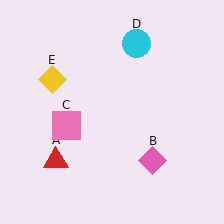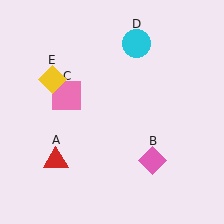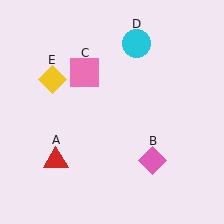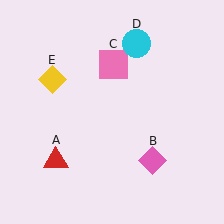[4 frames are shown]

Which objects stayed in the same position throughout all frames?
Red triangle (object A) and pink diamond (object B) and cyan circle (object D) and yellow diamond (object E) remained stationary.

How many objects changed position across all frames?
1 object changed position: pink square (object C).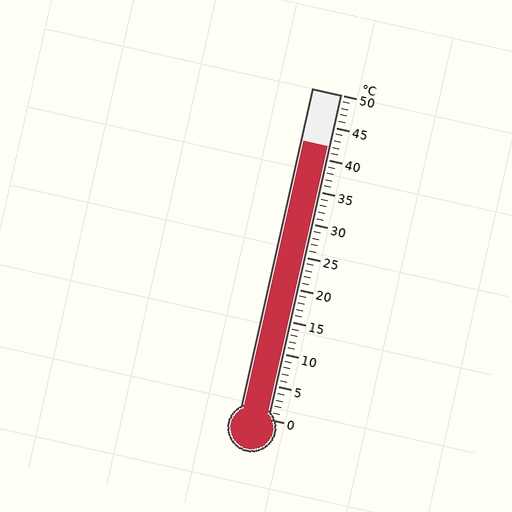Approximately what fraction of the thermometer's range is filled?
The thermometer is filled to approximately 85% of its range.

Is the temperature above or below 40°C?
The temperature is above 40°C.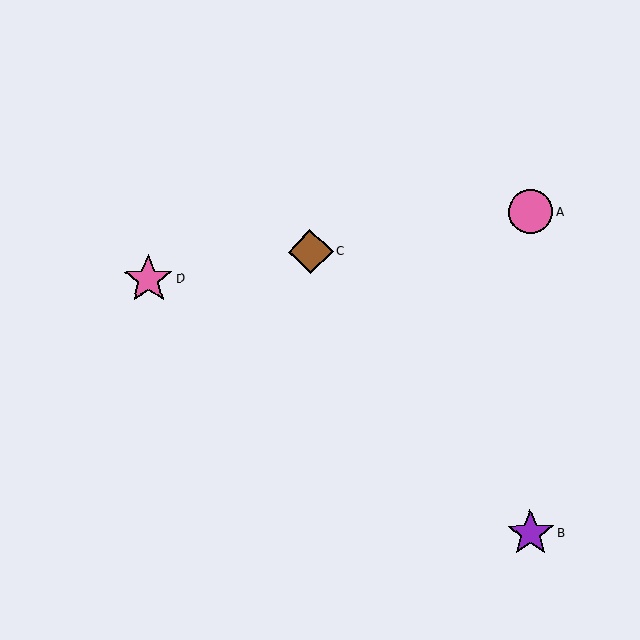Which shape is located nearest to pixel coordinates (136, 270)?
The pink star (labeled D) at (148, 279) is nearest to that location.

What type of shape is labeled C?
Shape C is a brown diamond.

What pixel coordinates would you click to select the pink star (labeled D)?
Click at (148, 279) to select the pink star D.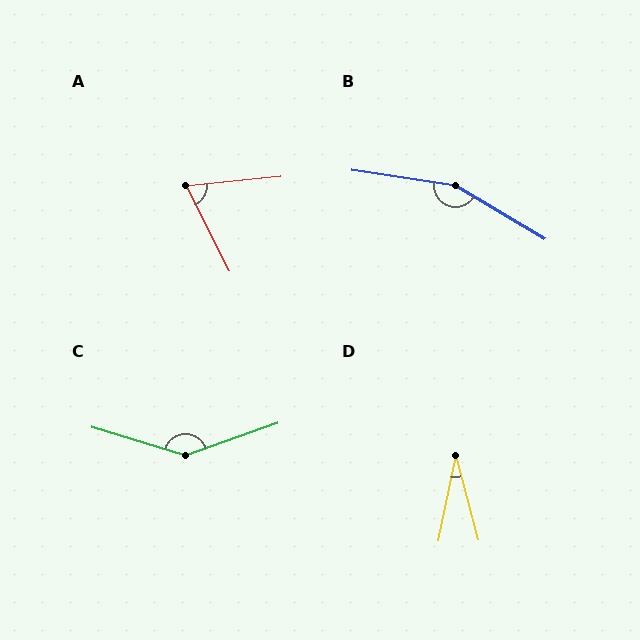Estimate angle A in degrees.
Approximately 69 degrees.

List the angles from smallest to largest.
D (27°), A (69°), C (144°), B (158°).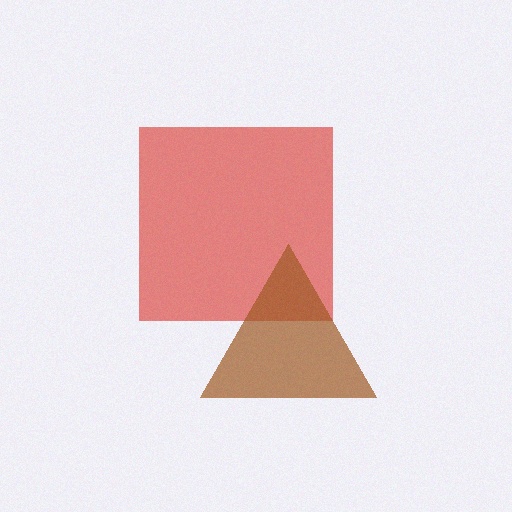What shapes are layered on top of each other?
The layered shapes are: a red square, a brown triangle.